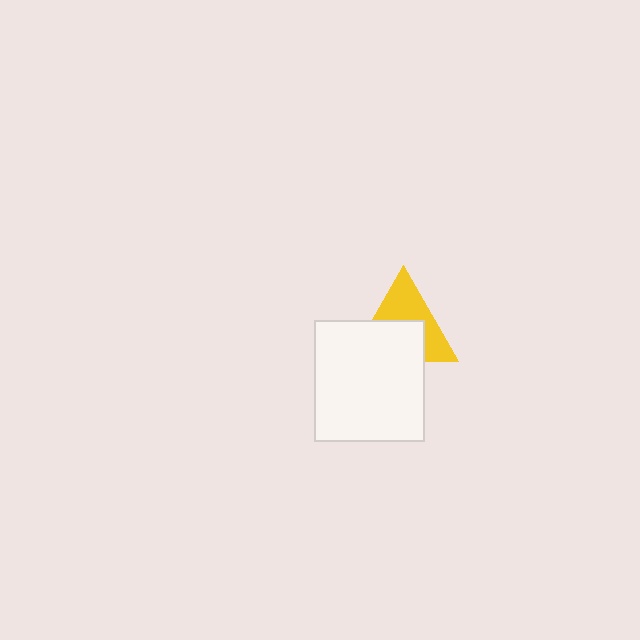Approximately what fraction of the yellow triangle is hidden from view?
Roughly 51% of the yellow triangle is hidden behind the white rectangle.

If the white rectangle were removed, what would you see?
You would see the complete yellow triangle.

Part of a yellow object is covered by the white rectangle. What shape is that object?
It is a triangle.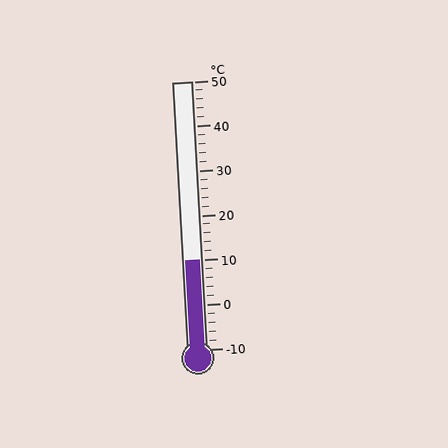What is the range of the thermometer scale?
The thermometer scale ranges from -10°C to 50°C.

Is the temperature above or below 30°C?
The temperature is below 30°C.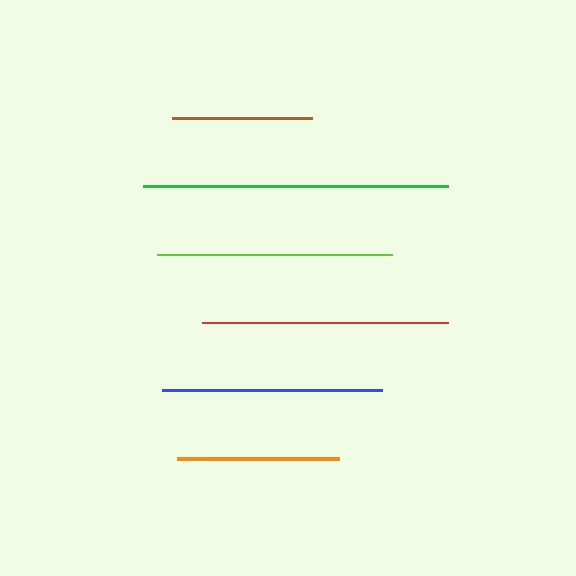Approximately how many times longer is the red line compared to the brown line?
The red line is approximately 1.7 times the length of the brown line.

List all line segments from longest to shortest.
From longest to shortest: green, red, lime, blue, orange, brown.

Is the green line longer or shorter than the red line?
The green line is longer than the red line.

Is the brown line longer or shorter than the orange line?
The orange line is longer than the brown line.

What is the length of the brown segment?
The brown segment is approximately 140 pixels long.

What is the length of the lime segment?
The lime segment is approximately 235 pixels long.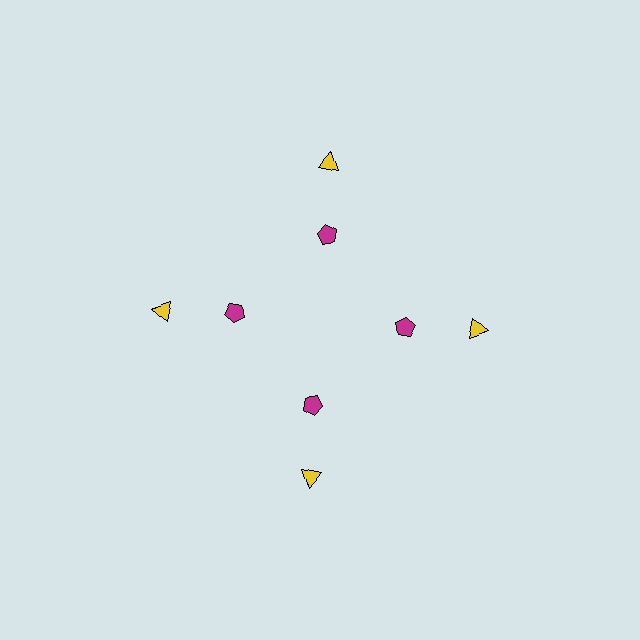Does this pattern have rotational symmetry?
Yes, this pattern has 4-fold rotational symmetry. It looks the same after rotating 90 degrees around the center.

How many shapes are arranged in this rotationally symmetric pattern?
There are 8 shapes, arranged in 4 groups of 2.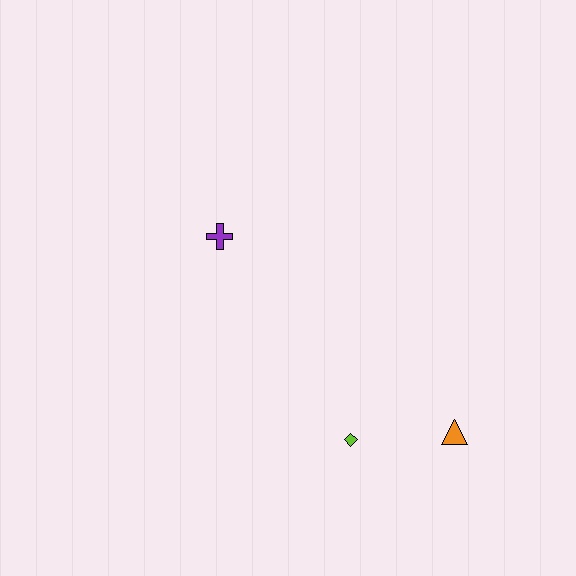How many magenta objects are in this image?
There are no magenta objects.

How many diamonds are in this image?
There is 1 diamond.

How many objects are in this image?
There are 3 objects.